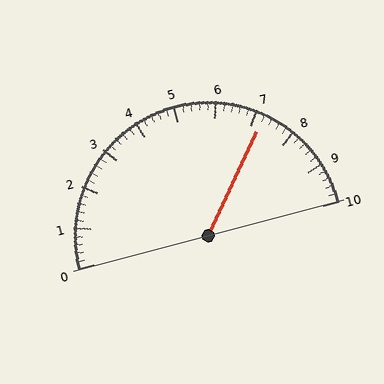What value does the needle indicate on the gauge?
The needle indicates approximately 7.2.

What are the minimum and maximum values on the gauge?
The gauge ranges from 0 to 10.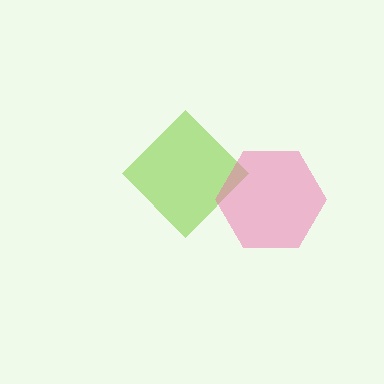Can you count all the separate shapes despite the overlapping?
Yes, there are 2 separate shapes.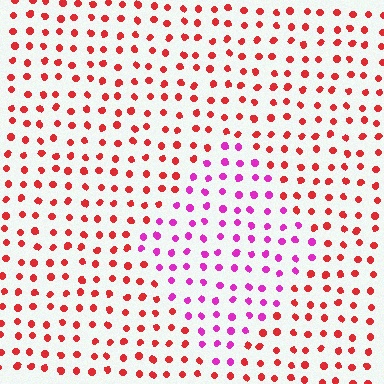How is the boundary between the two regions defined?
The boundary is defined purely by a slight shift in hue (about 49 degrees). Spacing, size, and orientation are identical on both sides.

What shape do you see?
I see a diamond.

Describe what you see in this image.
The image is filled with small red elements in a uniform arrangement. A diamond-shaped region is visible where the elements are tinted to a slightly different hue, forming a subtle color boundary.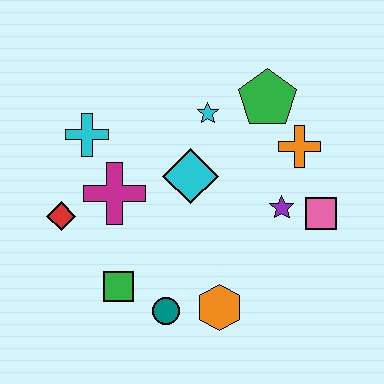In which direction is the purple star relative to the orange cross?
The purple star is below the orange cross.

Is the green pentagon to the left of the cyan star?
No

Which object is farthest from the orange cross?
The red diamond is farthest from the orange cross.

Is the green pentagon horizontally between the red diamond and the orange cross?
Yes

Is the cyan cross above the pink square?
Yes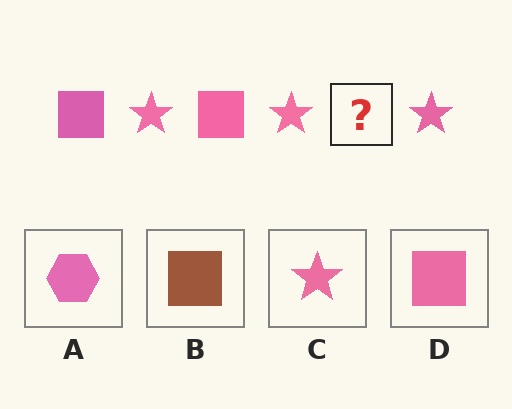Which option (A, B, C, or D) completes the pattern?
D.